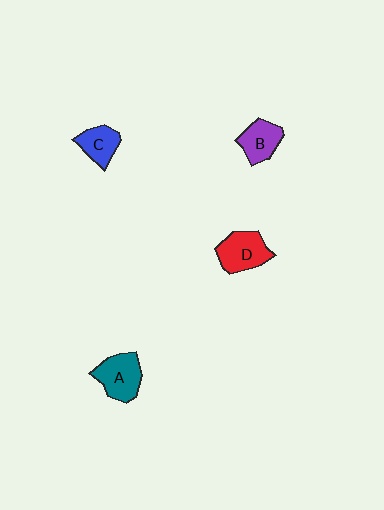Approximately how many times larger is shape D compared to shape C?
Approximately 1.4 times.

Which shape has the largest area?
Shape A (teal).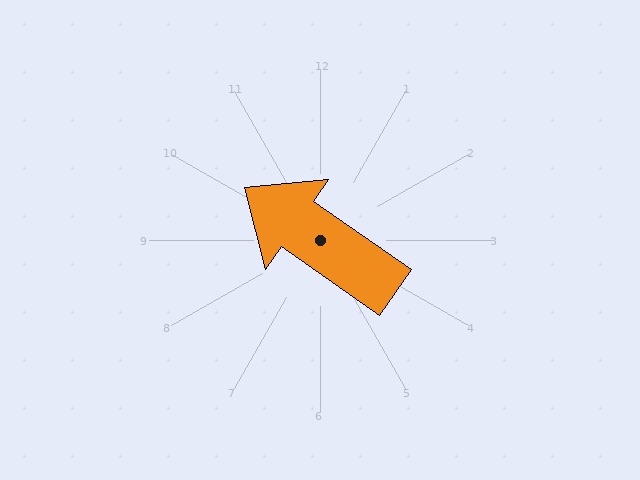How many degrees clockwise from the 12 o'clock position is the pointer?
Approximately 305 degrees.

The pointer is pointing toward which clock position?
Roughly 10 o'clock.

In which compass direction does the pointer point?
Northwest.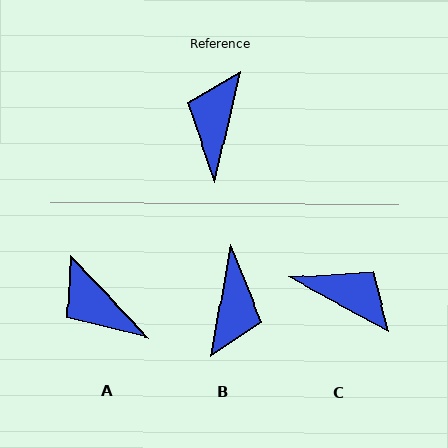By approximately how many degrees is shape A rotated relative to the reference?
Approximately 57 degrees counter-clockwise.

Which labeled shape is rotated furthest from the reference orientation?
B, about 177 degrees away.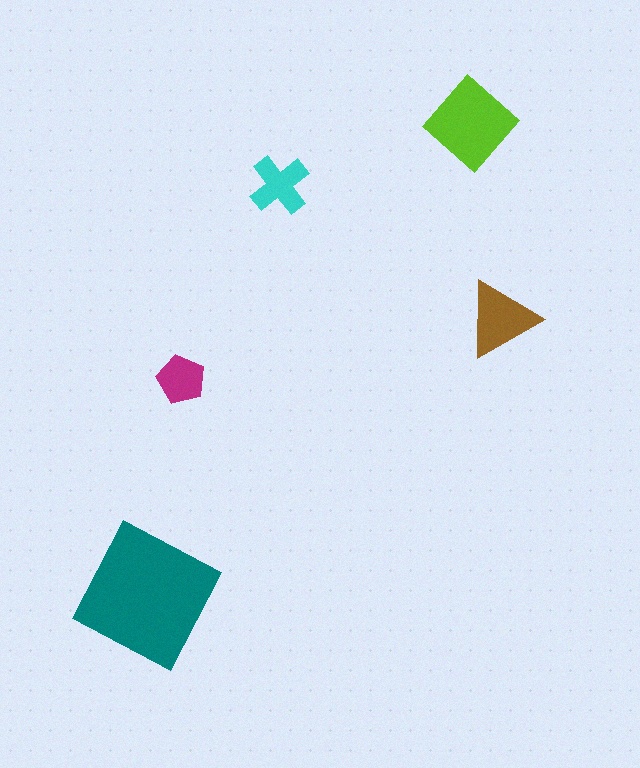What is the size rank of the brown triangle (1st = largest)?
3rd.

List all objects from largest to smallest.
The teal square, the lime diamond, the brown triangle, the cyan cross, the magenta pentagon.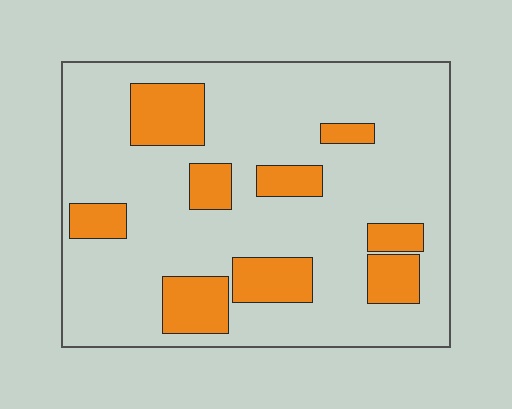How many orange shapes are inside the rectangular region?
9.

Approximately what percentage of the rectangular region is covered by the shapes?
Approximately 20%.